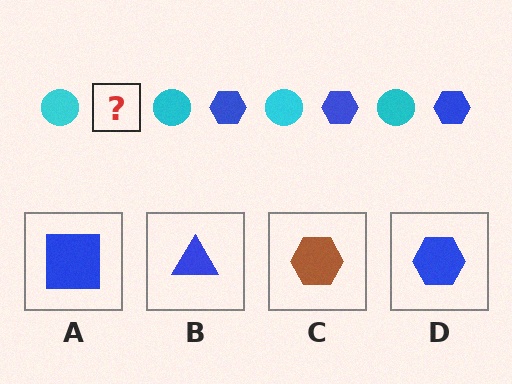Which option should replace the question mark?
Option D.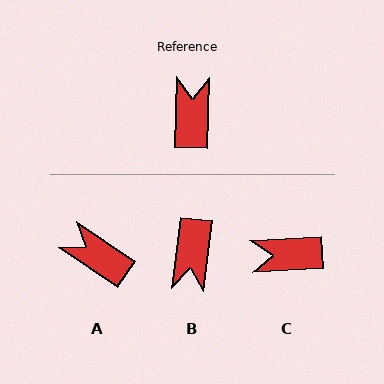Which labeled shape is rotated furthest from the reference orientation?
B, about 175 degrees away.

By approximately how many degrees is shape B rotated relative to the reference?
Approximately 175 degrees counter-clockwise.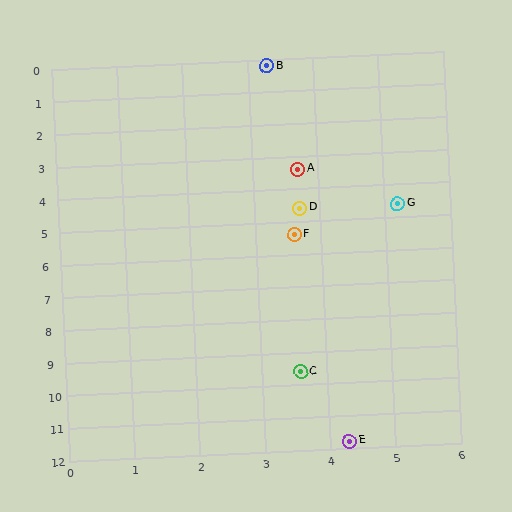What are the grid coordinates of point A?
Point A is at approximately (3.7, 3.4).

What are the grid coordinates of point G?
Point G is at approximately (5.2, 4.6).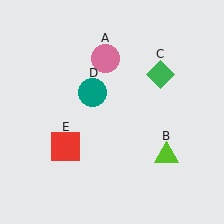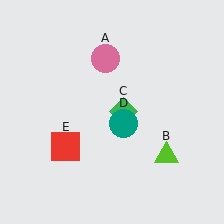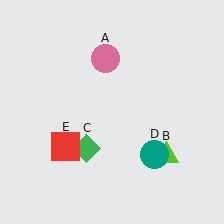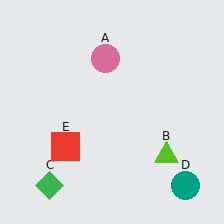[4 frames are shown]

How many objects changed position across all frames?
2 objects changed position: green diamond (object C), teal circle (object D).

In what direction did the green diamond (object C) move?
The green diamond (object C) moved down and to the left.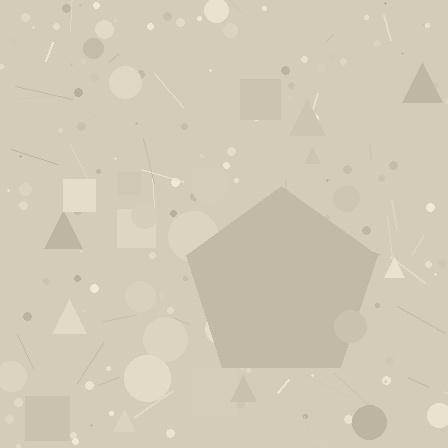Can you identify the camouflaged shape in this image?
The camouflaged shape is a pentagon.